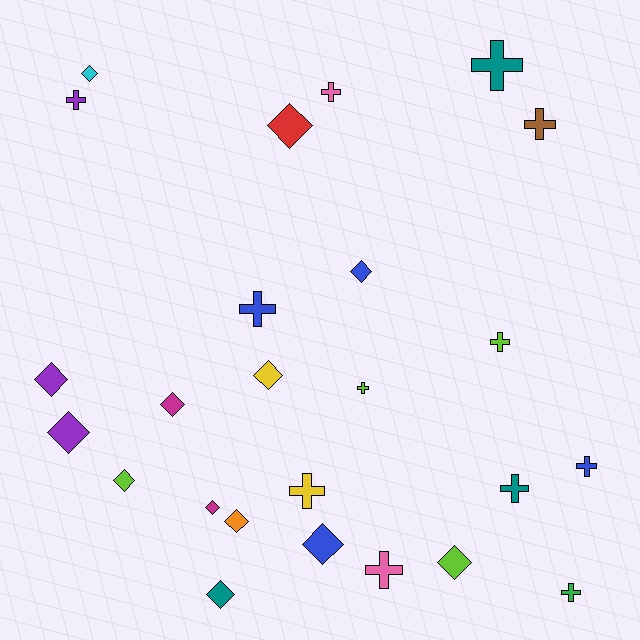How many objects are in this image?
There are 25 objects.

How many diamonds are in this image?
There are 13 diamonds.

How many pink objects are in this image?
There are 2 pink objects.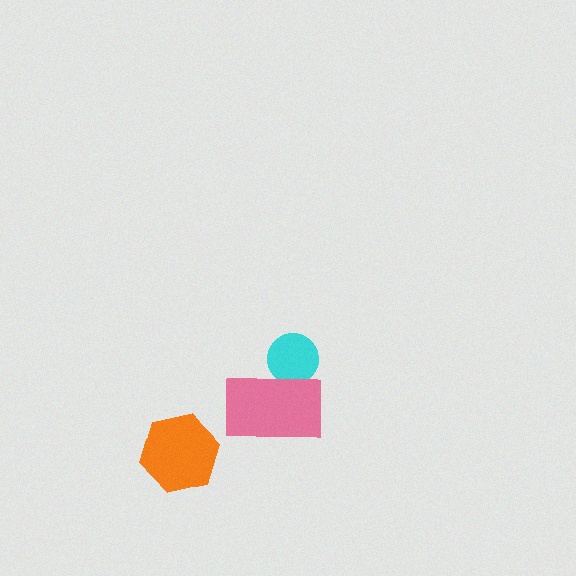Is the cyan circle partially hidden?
Yes, it is partially covered by another shape.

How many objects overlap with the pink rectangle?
1 object overlaps with the pink rectangle.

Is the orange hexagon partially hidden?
No, no other shape covers it.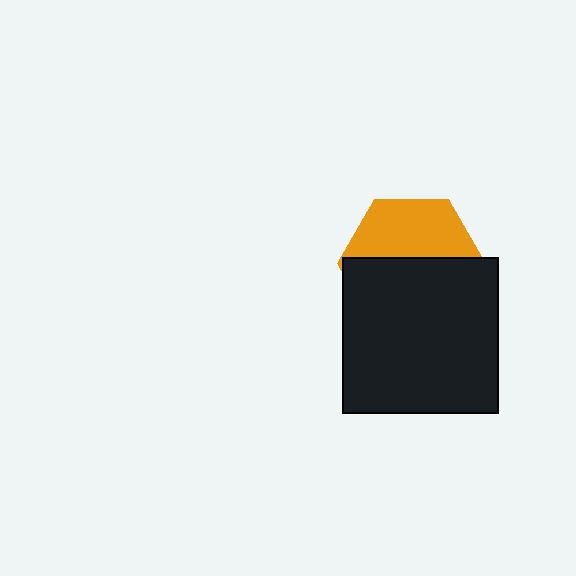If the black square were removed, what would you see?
You would see the complete orange hexagon.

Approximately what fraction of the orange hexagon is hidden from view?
Roughly 56% of the orange hexagon is hidden behind the black square.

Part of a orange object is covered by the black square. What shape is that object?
It is a hexagon.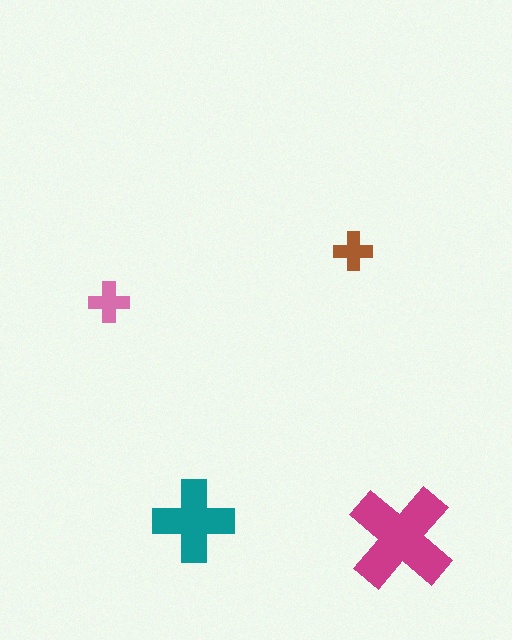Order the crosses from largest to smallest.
the magenta one, the teal one, the pink one, the brown one.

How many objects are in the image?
There are 4 objects in the image.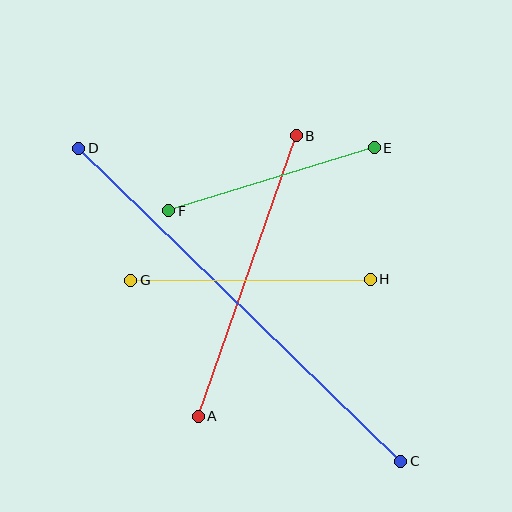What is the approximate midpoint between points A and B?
The midpoint is at approximately (247, 276) pixels.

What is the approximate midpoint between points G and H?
The midpoint is at approximately (250, 280) pixels.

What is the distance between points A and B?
The distance is approximately 297 pixels.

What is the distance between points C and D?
The distance is approximately 449 pixels.